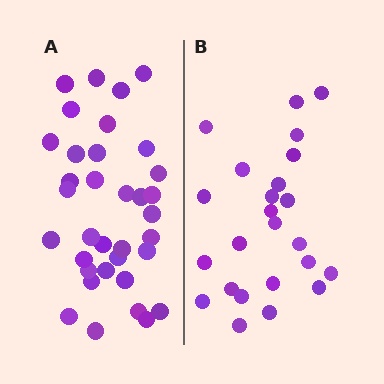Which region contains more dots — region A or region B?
Region A (the left region) has more dots.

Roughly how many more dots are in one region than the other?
Region A has roughly 12 or so more dots than region B.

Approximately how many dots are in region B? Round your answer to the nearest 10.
About 20 dots. (The exact count is 24, which rounds to 20.)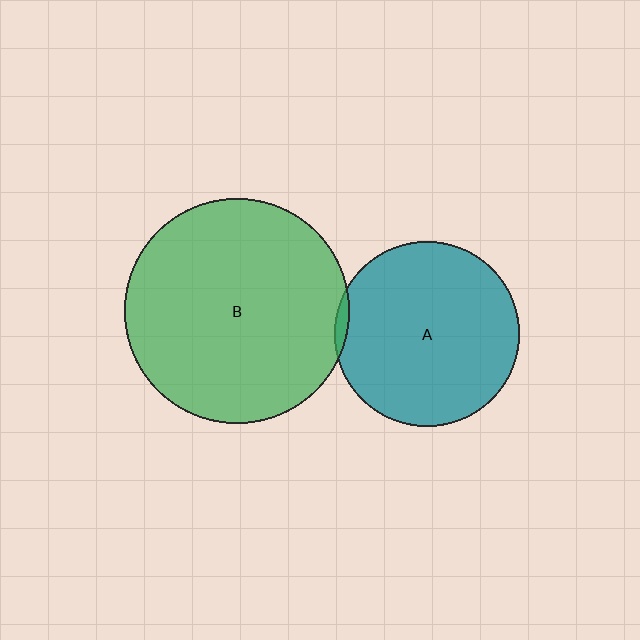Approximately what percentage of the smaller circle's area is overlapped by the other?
Approximately 5%.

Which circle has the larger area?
Circle B (green).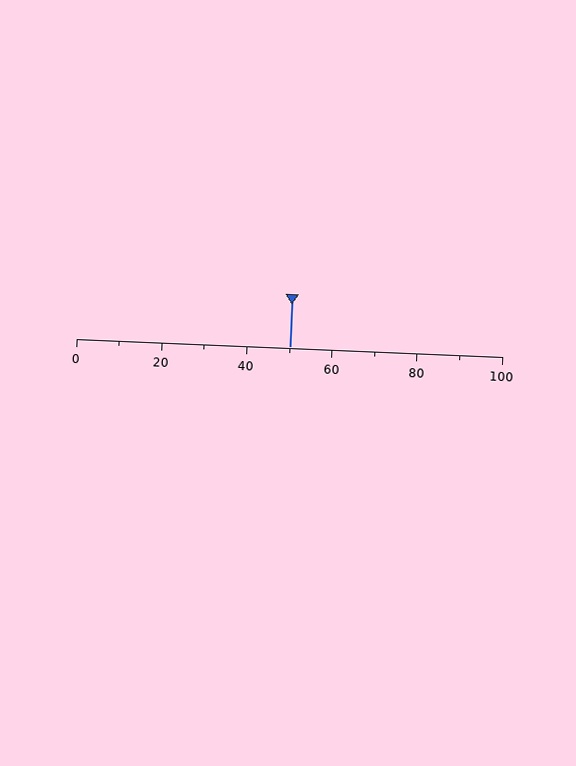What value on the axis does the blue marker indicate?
The marker indicates approximately 50.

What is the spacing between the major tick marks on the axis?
The major ticks are spaced 20 apart.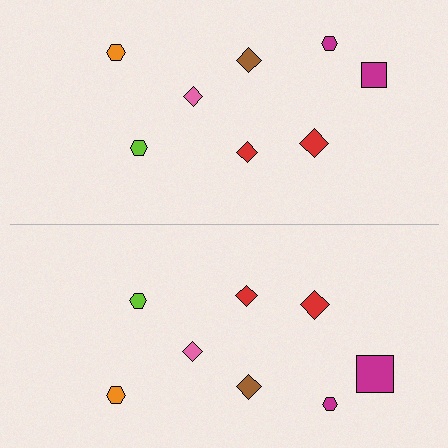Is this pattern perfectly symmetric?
No, the pattern is not perfectly symmetric. The magenta square on the bottom side has a different size than its mirror counterpart.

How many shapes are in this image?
There are 16 shapes in this image.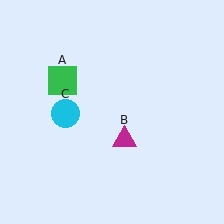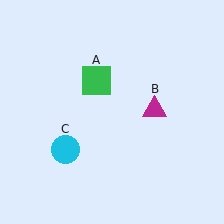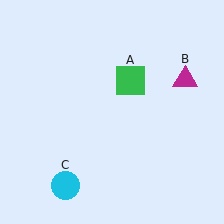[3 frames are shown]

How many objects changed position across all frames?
3 objects changed position: green square (object A), magenta triangle (object B), cyan circle (object C).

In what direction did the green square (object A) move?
The green square (object A) moved right.